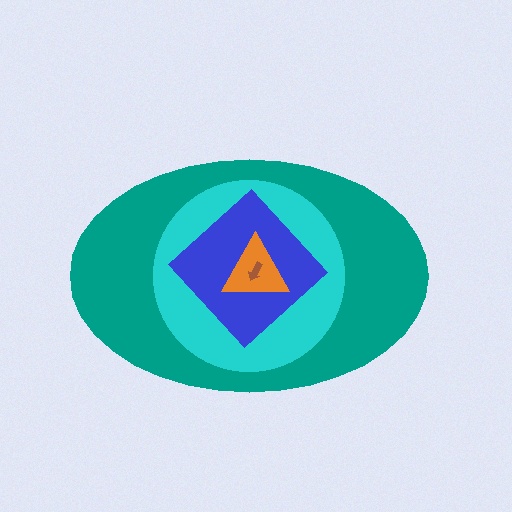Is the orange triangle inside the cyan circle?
Yes.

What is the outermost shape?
The teal ellipse.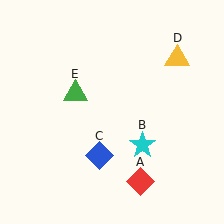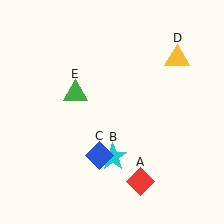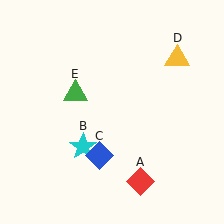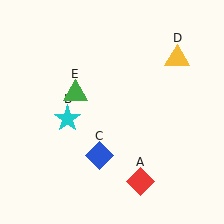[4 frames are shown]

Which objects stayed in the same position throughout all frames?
Red diamond (object A) and blue diamond (object C) and yellow triangle (object D) and green triangle (object E) remained stationary.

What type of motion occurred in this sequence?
The cyan star (object B) rotated clockwise around the center of the scene.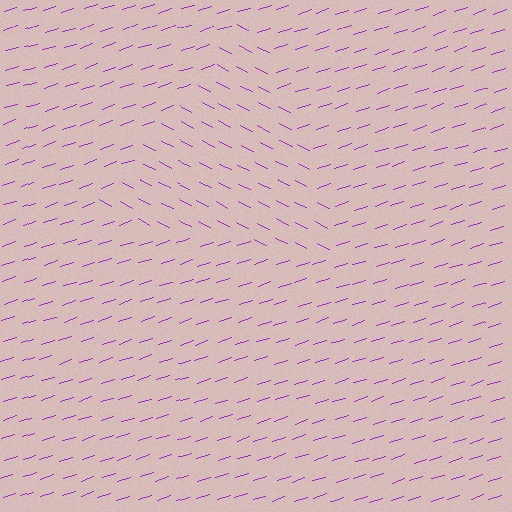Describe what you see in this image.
The image is filled with small purple line segments. A triangle region in the image has lines oriented differently from the surrounding lines, creating a visible texture boundary.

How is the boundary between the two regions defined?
The boundary is defined purely by a change in line orientation (approximately 45 degrees difference). All lines are the same color and thickness.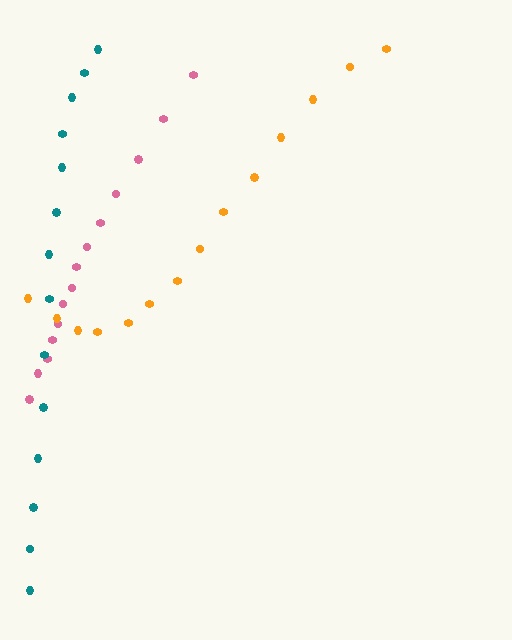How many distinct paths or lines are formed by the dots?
There are 3 distinct paths.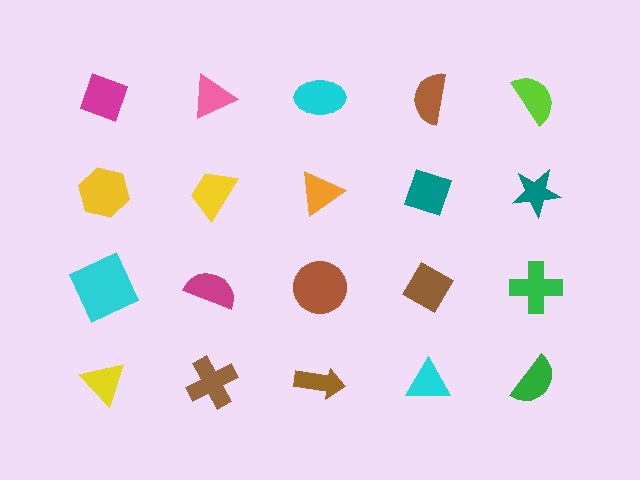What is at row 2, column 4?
A teal diamond.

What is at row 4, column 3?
A brown arrow.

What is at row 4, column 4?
A cyan triangle.